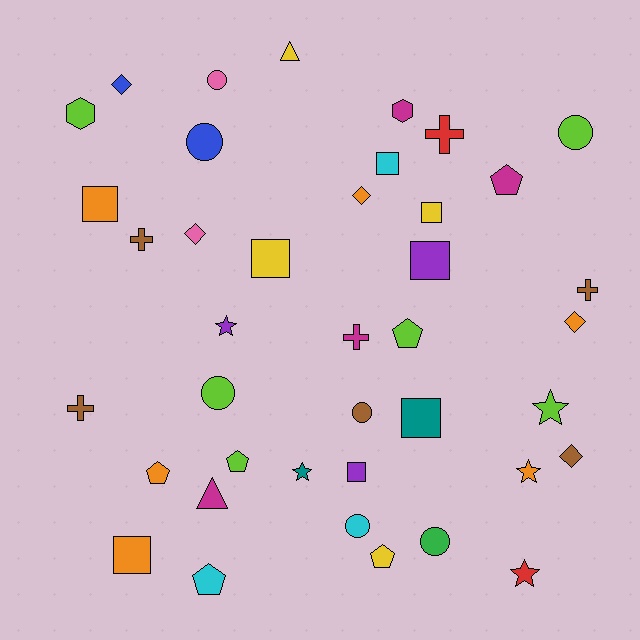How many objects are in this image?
There are 40 objects.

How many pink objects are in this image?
There are 2 pink objects.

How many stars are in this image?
There are 5 stars.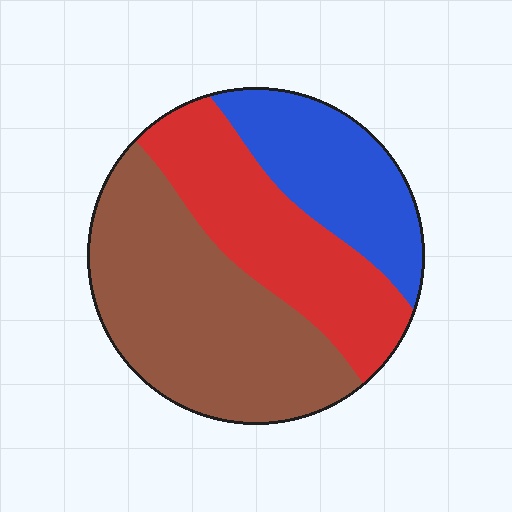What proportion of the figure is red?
Red covers around 30% of the figure.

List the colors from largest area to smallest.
From largest to smallest: brown, red, blue.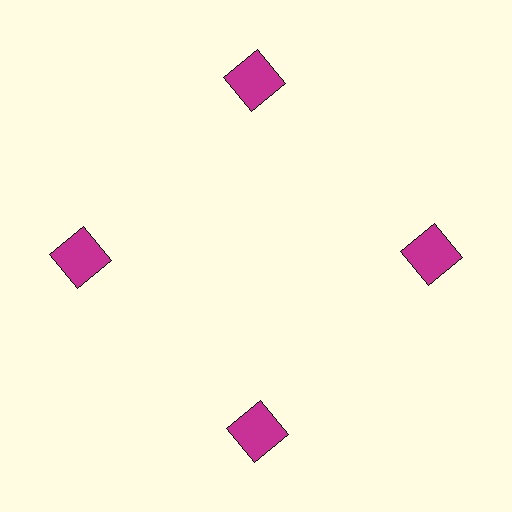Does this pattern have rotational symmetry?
Yes, this pattern has 4-fold rotational symmetry. It looks the same after rotating 90 degrees around the center.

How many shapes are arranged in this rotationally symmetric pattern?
There are 4 shapes, arranged in 4 groups of 1.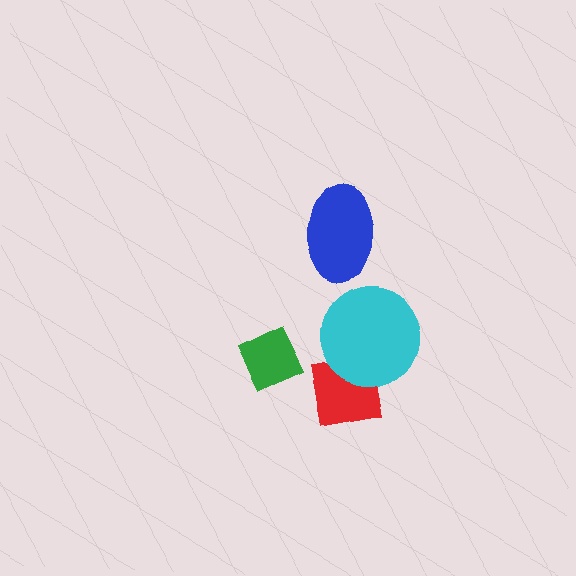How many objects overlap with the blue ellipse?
0 objects overlap with the blue ellipse.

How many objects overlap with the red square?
1 object overlaps with the red square.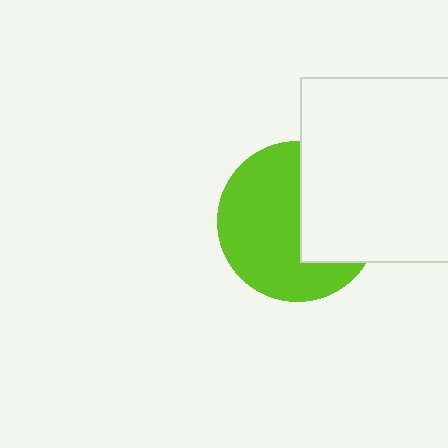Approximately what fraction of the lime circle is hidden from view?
Roughly 40% of the lime circle is hidden behind the white square.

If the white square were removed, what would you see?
You would see the complete lime circle.